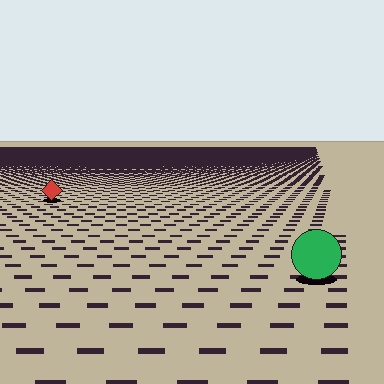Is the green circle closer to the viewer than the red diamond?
Yes. The green circle is closer — you can tell from the texture gradient: the ground texture is coarser near it.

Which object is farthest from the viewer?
The red diamond is farthest from the viewer. It appears smaller and the ground texture around it is denser.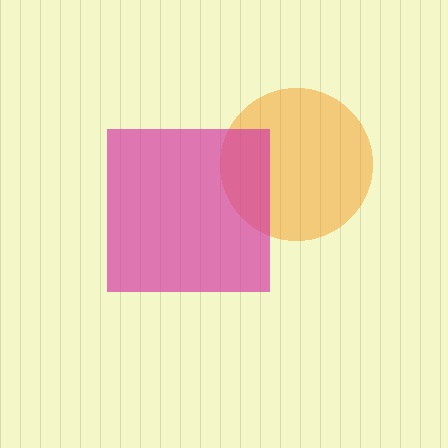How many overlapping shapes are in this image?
There are 2 overlapping shapes in the image.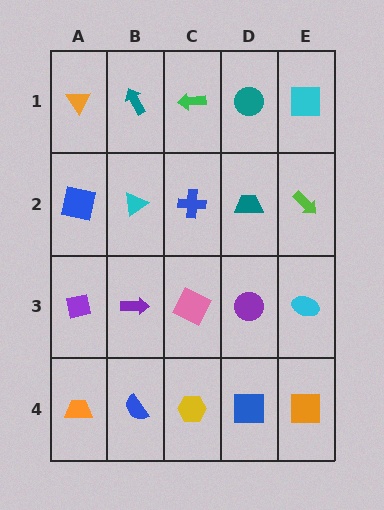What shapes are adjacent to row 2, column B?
A teal arrow (row 1, column B), a purple arrow (row 3, column B), a blue square (row 2, column A), a blue cross (row 2, column C).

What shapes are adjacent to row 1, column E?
A lime arrow (row 2, column E), a teal circle (row 1, column D).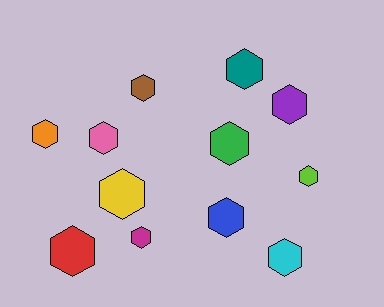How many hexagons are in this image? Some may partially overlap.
There are 12 hexagons.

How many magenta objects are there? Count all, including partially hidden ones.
There is 1 magenta object.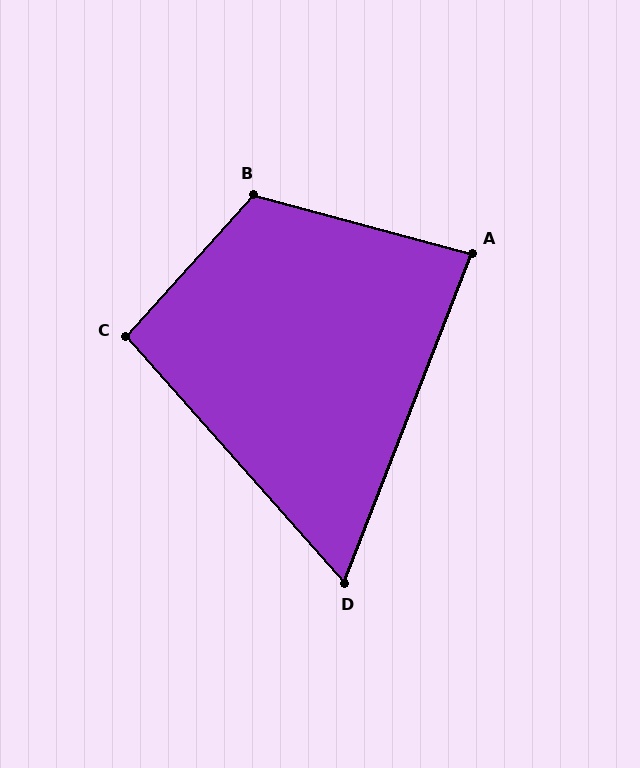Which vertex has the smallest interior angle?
D, at approximately 63 degrees.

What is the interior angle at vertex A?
Approximately 84 degrees (acute).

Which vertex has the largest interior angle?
B, at approximately 117 degrees.